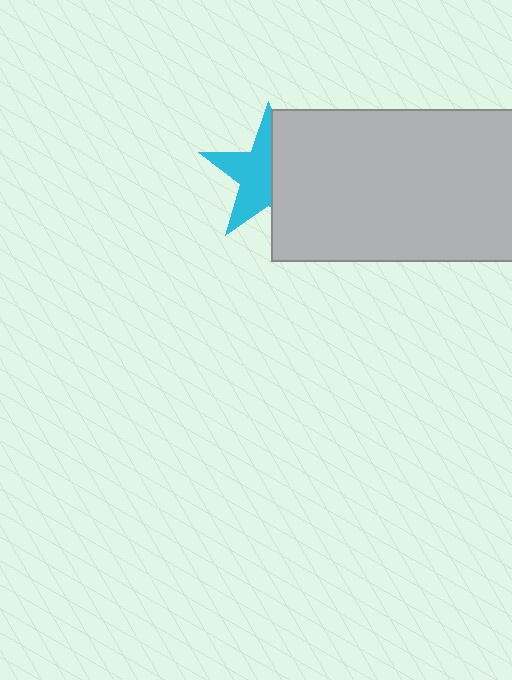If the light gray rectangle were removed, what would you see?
You would see the complete cyan star.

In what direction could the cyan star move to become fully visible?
The cyan star could move left. That would shift it out from behind the light gray rectangle entirely.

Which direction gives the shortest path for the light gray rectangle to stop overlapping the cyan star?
Moving right gives the shortest separation.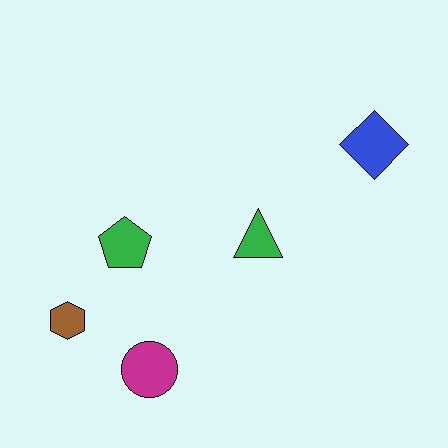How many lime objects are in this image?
There are no lime objects.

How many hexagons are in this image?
There is 1 hexagon.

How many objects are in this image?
There are 5 objects.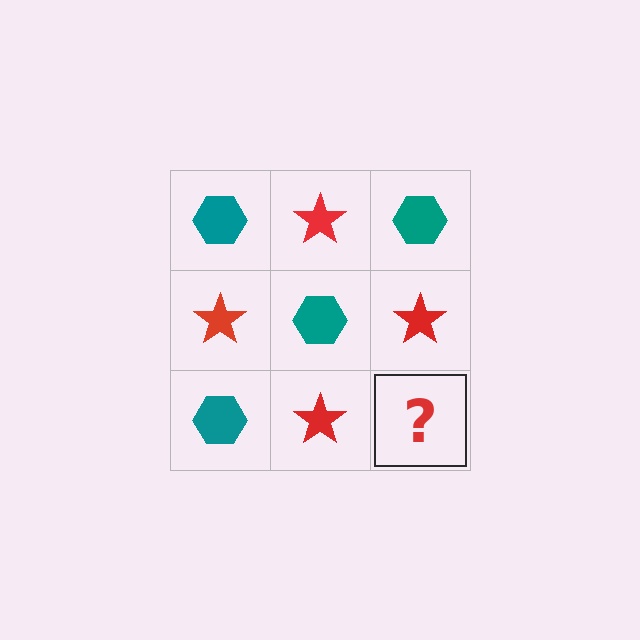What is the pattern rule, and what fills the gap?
The rule is that it alternates teal hexagon and red star in a checkerboard pattern. The gap should be filled with a teal hexagon.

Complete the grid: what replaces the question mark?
The question mark should be replaced with a teal hexagon.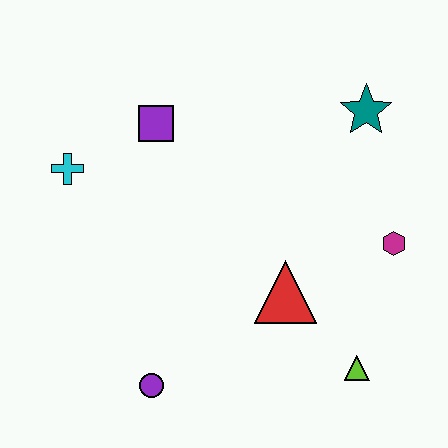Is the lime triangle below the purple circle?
No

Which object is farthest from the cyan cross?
The lime triangle is farthest from the cyan cross.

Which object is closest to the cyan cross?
The purple square is closest to the cyan cross.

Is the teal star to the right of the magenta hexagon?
No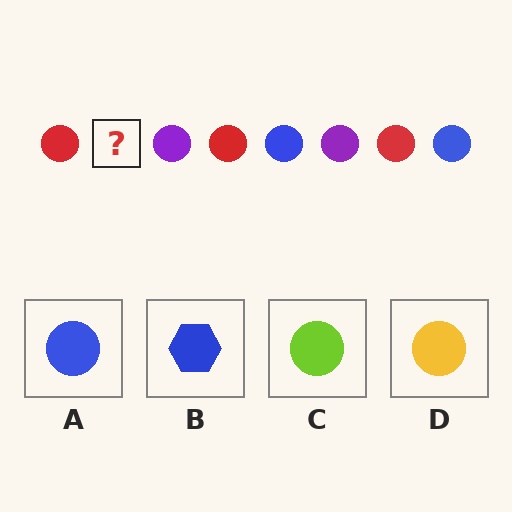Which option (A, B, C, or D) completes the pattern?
A.